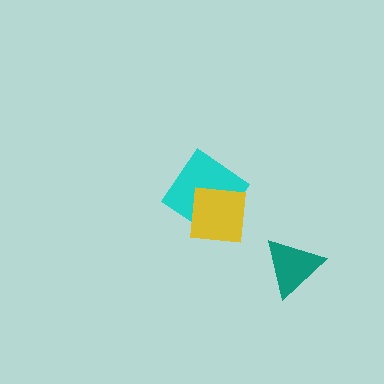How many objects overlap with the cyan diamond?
1 object overlaps with the cyan diamond.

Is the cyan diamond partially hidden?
Yes, it is partially covered by another shape.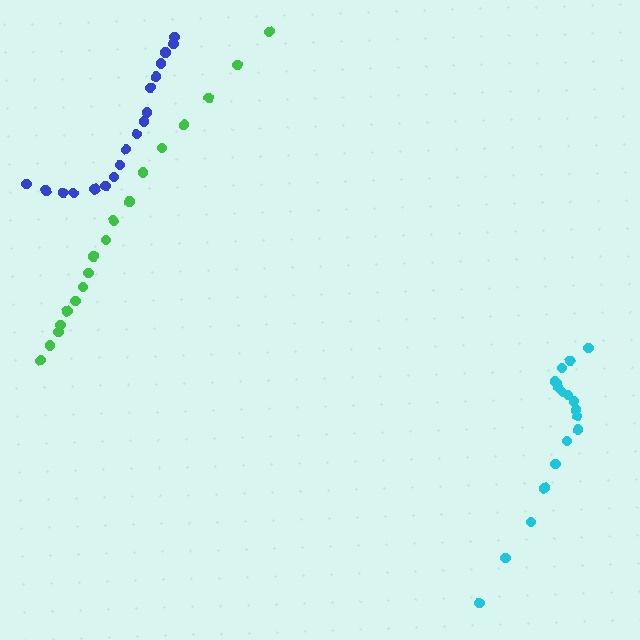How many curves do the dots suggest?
There are 3 distinct paths.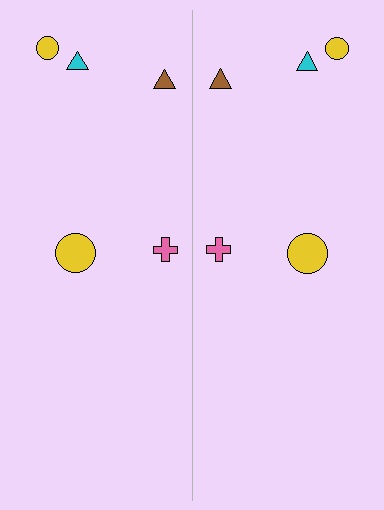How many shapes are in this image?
There are 10 shapes in this image.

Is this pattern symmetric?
Yes, this pattern has bilateral (reflection) symmetry.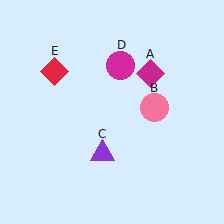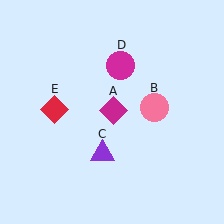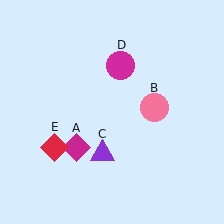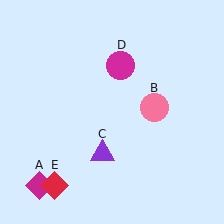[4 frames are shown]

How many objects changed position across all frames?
2 objects changed position: magenta diamond (object A), red diamond (object E).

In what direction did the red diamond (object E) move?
The red diamond (object E) moved down.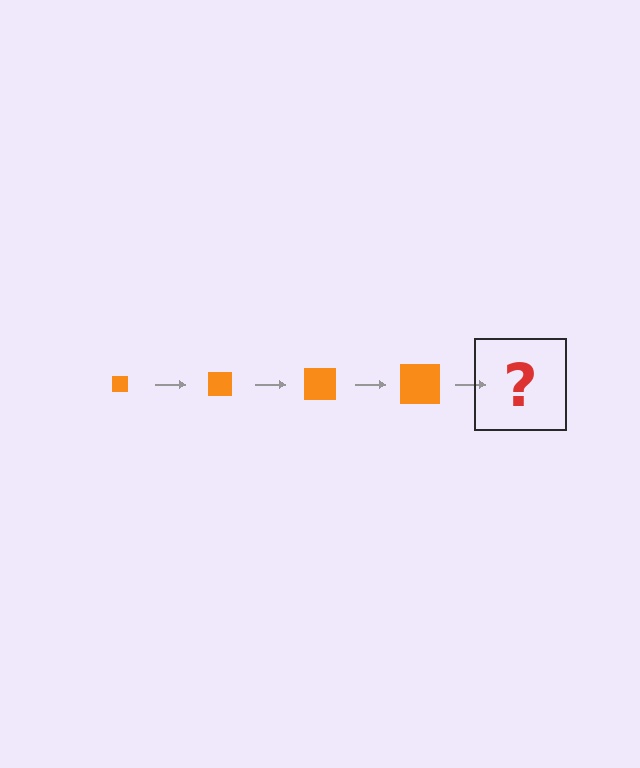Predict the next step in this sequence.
The next step is an orange square, larger than the previous one.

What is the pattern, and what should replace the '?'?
The pattern is that the square gets progressively larger each step. The '?' should be an orange square, larger than the previous one.